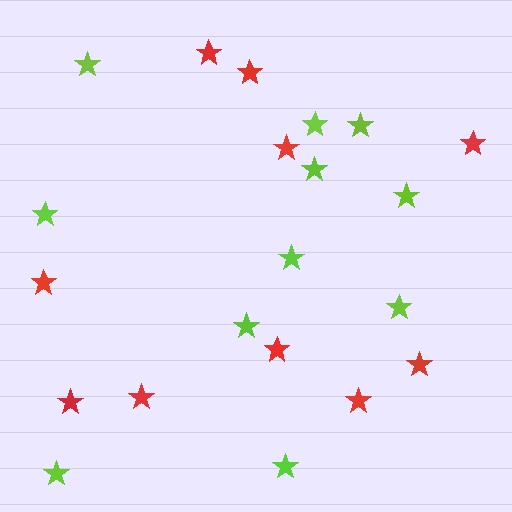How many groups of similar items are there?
There are 2 groups: one group of red stars (10) and one group of lime stars (11).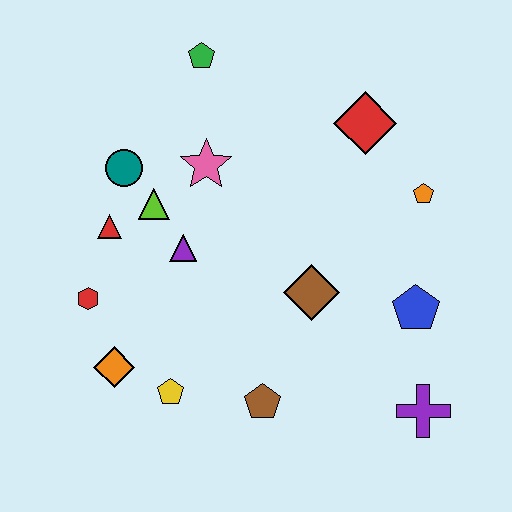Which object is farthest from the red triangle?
The purple cross is farthest from the red triangle.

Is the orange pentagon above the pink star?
No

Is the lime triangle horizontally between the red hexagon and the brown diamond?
Yes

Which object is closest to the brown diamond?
The blue pentagon is closest to the brown diamond.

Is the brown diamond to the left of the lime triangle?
No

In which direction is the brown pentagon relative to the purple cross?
The brown pentagon is to the left of the purple cross.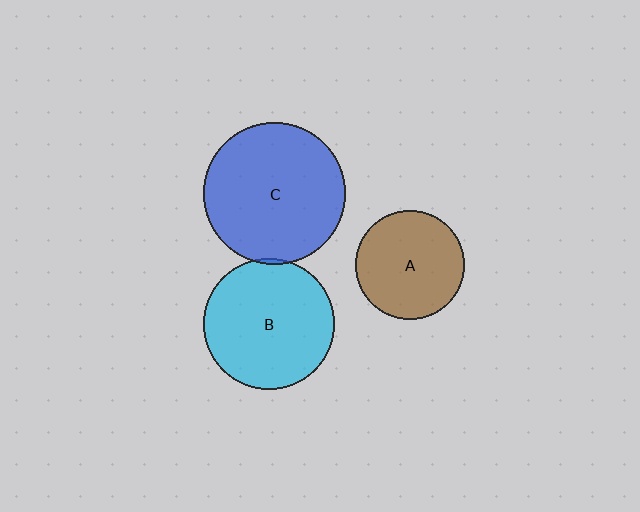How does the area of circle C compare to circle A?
Approximately 1.7 times.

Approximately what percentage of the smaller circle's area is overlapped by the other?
Approximately 5%.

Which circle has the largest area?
Circle C (blue).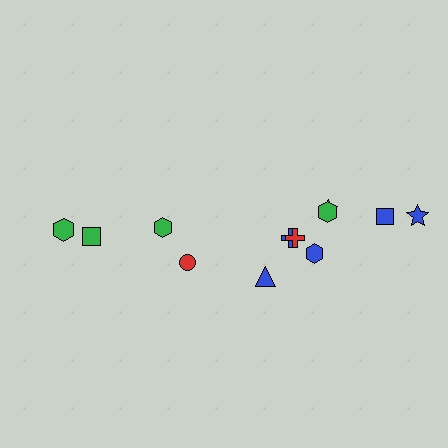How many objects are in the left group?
There are 4 objects.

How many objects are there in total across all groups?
There are 12 objects.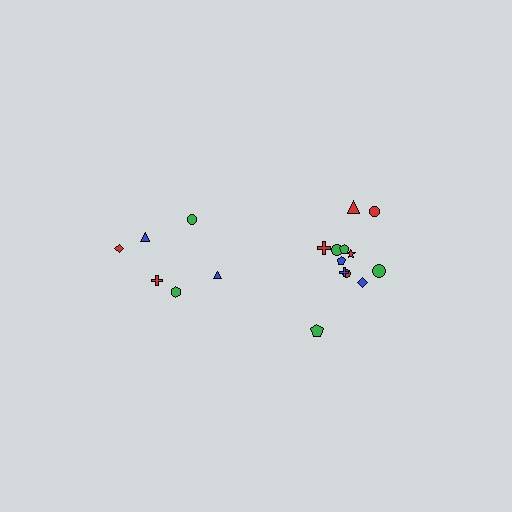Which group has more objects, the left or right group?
The right group.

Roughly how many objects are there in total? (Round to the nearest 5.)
Roughly 20 objects in total.